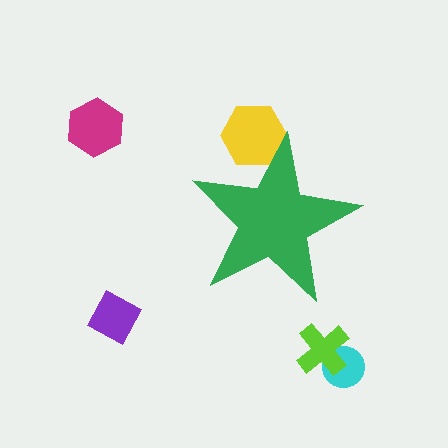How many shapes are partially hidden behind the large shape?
1 shape is partially hidden.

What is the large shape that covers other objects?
A green star.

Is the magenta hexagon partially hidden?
No, the magenta hexagon is fully visible.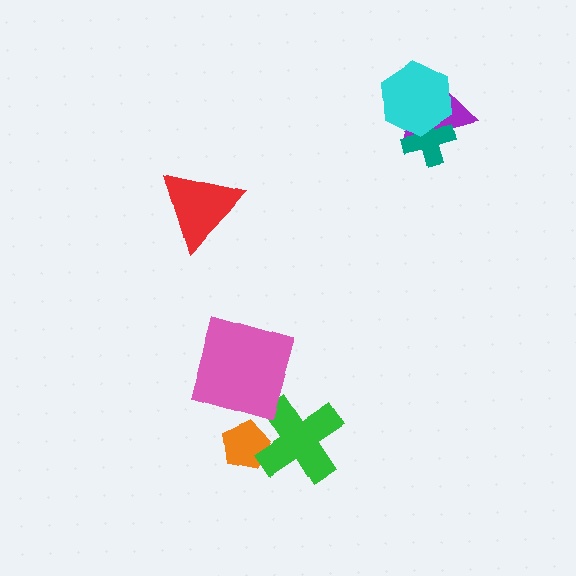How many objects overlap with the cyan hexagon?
2 objects overlap with the cyan hexagon.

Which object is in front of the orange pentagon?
The green cross is in front of the orange pentagon.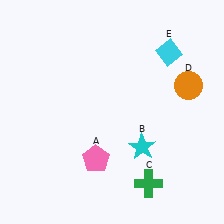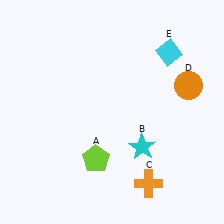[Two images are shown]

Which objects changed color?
A changed from pink to lime. C changed from green to orange.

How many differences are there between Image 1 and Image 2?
There are 2 differences between the two images.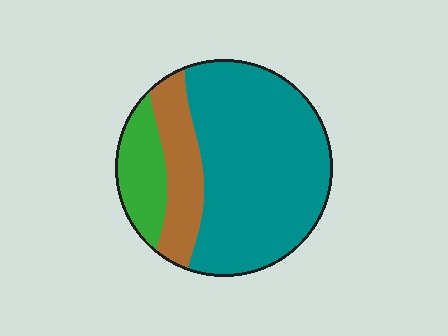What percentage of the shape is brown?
Brown takes up about one fifth (1/5) of the shape.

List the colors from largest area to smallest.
From largest to smallest: teal, brown, green.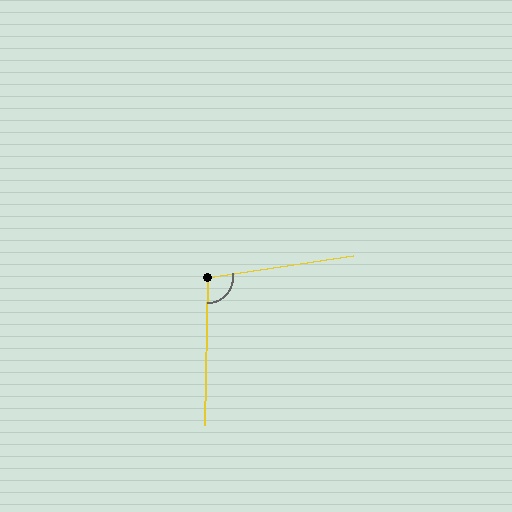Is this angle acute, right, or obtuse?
It is obtuse.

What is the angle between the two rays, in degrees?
Approximately 100 degrees.